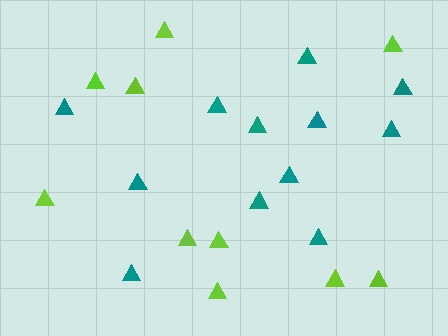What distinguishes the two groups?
There are 2 groups: one group of teal triangles (12) and one group of lime triangles (10).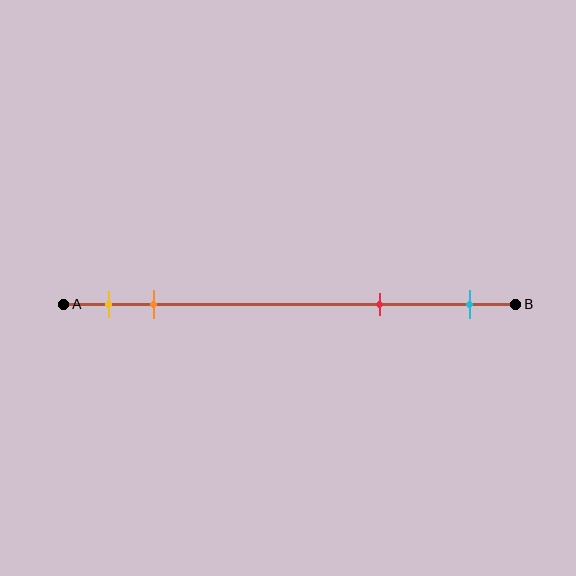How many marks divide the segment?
There are 4 marks dividing the segment.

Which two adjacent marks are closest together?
The yellow and orange marks are the closest adjacent pair.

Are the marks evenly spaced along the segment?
No, the marks are not evenly spaced.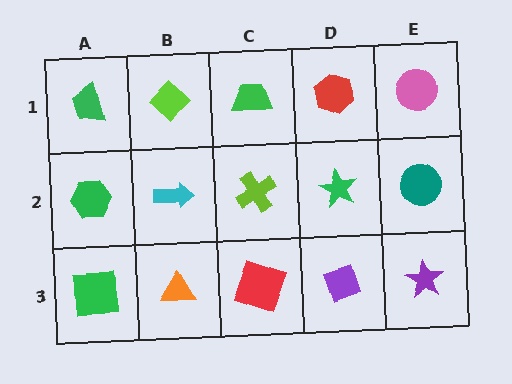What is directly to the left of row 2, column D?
A lime cross.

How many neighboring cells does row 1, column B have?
3.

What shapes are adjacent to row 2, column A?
A green trapezoid (row 1, column A), a green square (row 3, column A), a cyan arrow (row 2, column B).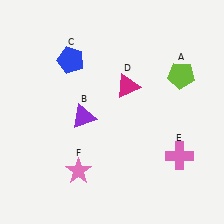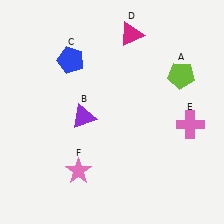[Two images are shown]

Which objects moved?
The objects that moved are: the magenta triangle (D), the pink cross (E).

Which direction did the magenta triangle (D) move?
The magenta triangle (D) moved up.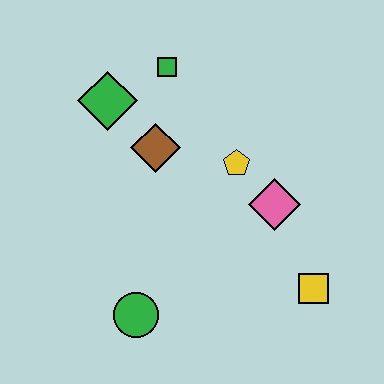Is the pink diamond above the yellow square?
Yes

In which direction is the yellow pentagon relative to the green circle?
The yellow pentagon is above the green circle.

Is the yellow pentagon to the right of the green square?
Yes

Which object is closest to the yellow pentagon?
The pink diamond is closest to the yellow pentagon.